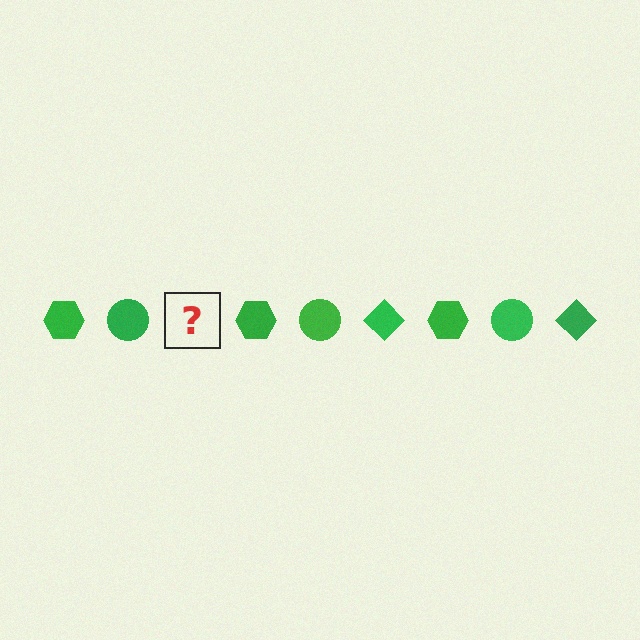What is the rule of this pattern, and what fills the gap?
The rule is that the pattern cycles through hexagon, circle, diamond shapes in green. The gap should be filled with a green diamond.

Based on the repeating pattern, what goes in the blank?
The blank should be a green diamond.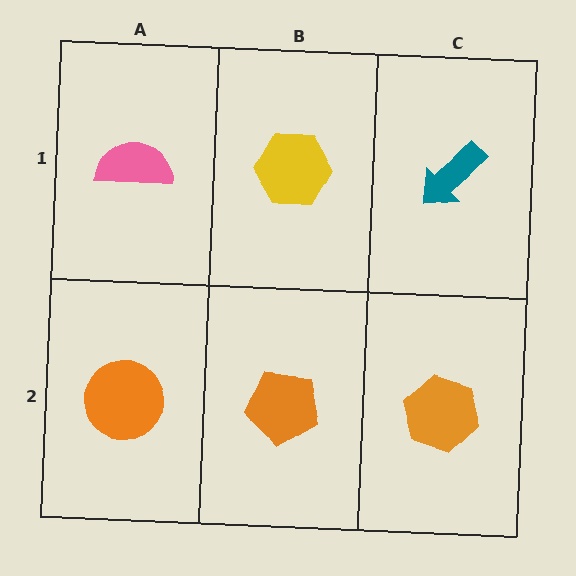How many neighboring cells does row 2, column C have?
2.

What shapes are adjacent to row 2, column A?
A pink semicircle (row 1, column A), an orange pentagon (row 2, column B).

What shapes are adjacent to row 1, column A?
An orange circle (row 2, column A), a yellow hexagon (row 1, column B).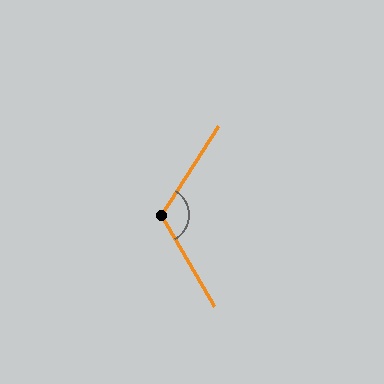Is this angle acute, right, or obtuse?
It is obtuse.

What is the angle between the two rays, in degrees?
Approximately 117 degrees.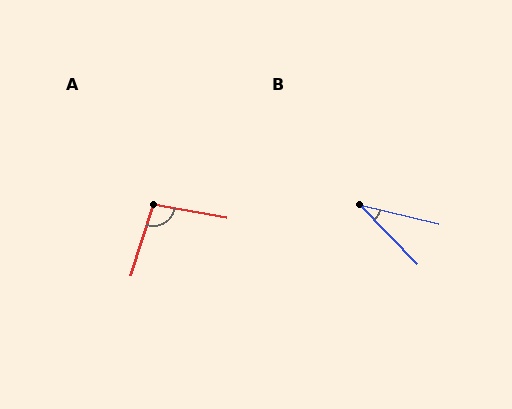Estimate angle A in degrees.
Approximately 98 degrees.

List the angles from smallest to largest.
B (32°), A (98°).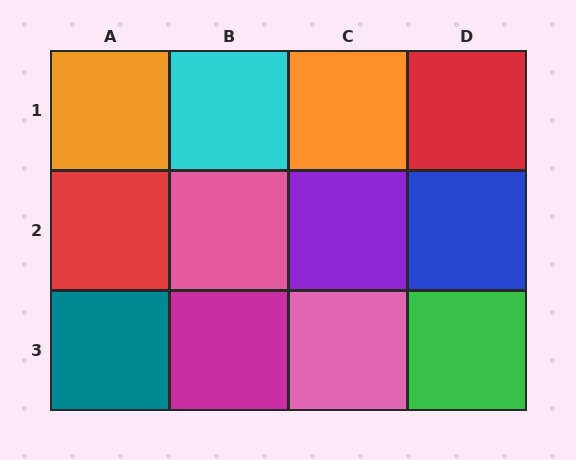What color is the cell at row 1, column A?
Orange.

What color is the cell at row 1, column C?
Orange.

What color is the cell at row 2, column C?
Purple.